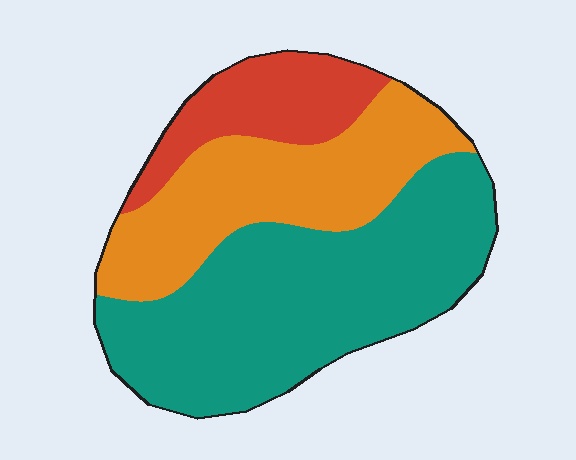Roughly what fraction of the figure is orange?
Orange takes up about one third (1/3) of the figure.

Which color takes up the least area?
Red, at roughly 15%.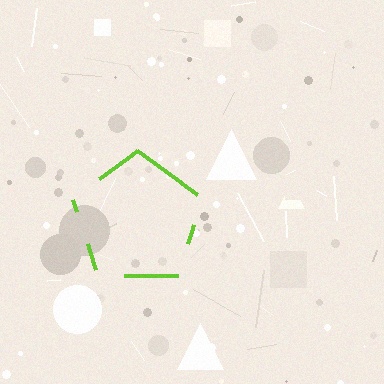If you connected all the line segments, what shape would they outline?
They would outline a pentagon.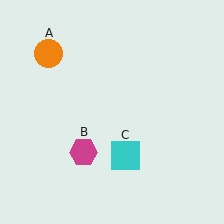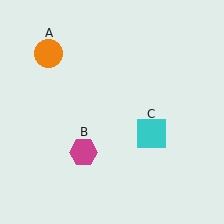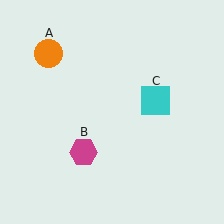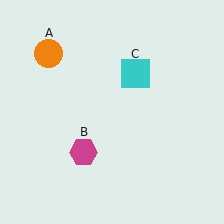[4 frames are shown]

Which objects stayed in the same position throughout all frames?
Orange circle (object A) and magenta hexagon (object B) remained stationary.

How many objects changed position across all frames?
1 object changed position: cyan square (object C).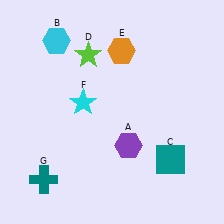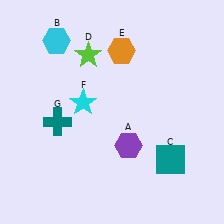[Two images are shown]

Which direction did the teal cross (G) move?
The teal cross (G) moved up.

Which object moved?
The teal cross (G) moved up.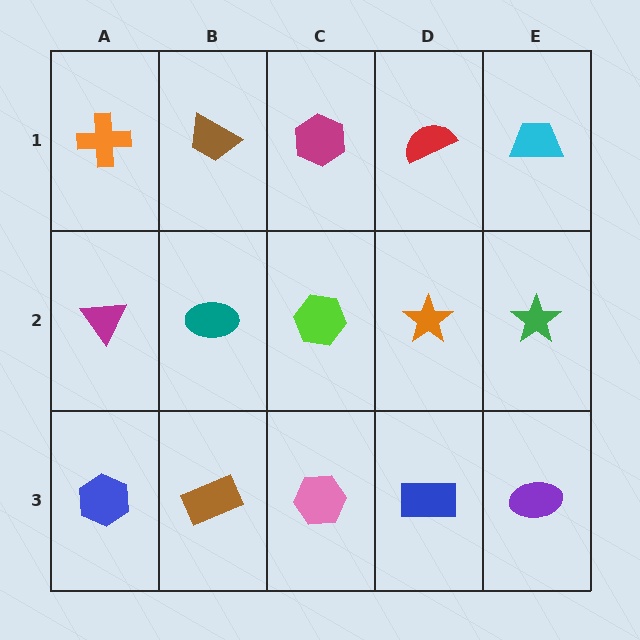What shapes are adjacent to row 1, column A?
A magenta triangle (row 2, column A), a brown trapezoid (row 1, column B).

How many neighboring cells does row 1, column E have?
2.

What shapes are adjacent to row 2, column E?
A cyan trapezoid (row 1, column E), a purple ellipse (row 3, column E), an orange star (row 2, column D).